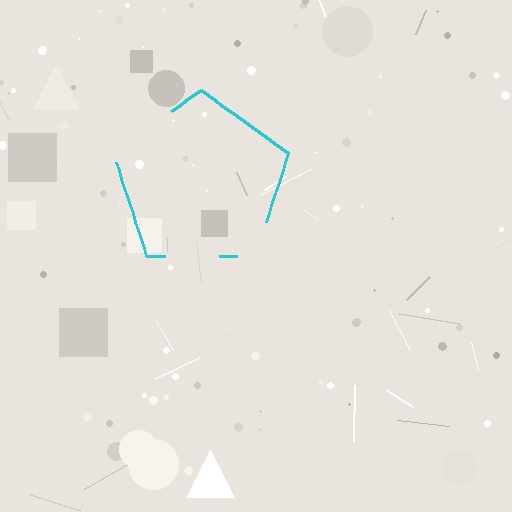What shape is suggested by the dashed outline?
The dashed outline suggests a pentagon.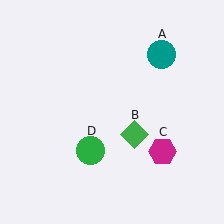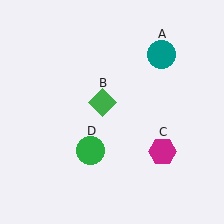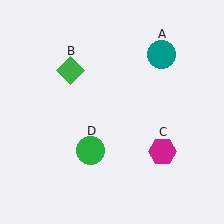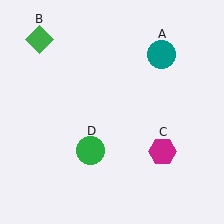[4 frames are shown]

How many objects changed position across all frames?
1 object changed position: green diamond (object B).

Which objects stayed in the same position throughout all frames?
Teal circle (object A) and magenta hexagon (object C) and green circle (object D) remained stationary.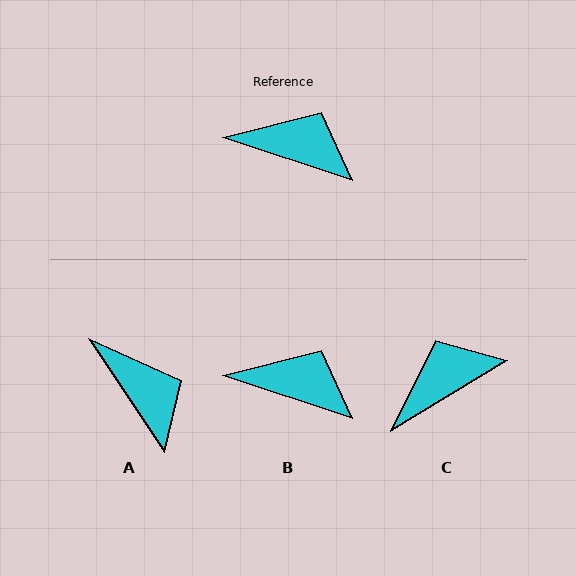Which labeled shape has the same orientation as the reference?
B.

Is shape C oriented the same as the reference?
No, it is off by about 50 degrees.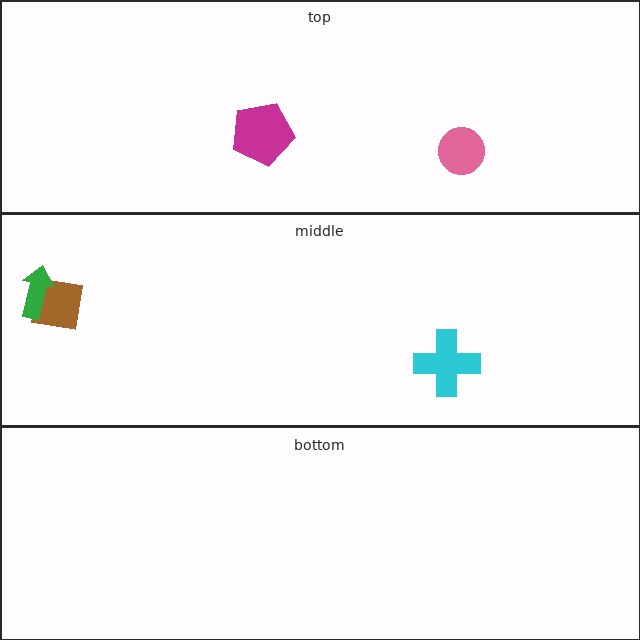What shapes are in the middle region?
The cyan cross, the brown square, the green arrow.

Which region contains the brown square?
The middle region.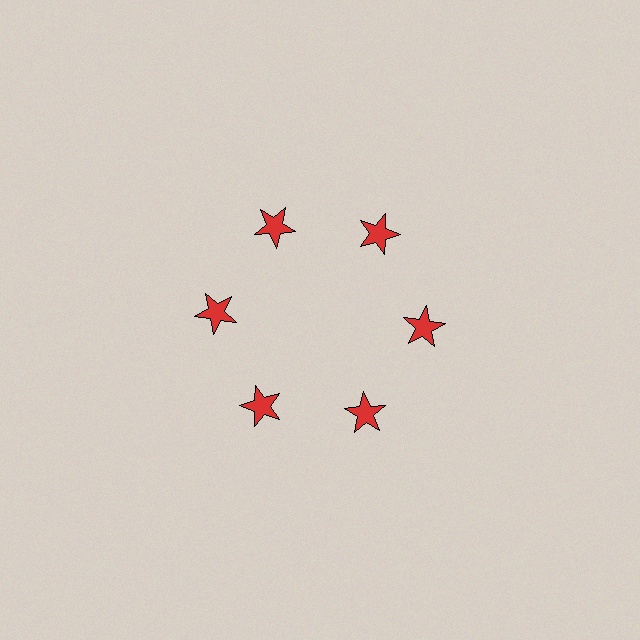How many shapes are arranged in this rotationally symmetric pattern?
There are 6 shapes, arranged in 6 groups of 1.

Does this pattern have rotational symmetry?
Yes, this pattern has 6-fold rotational symmetry. It looks the same after rotating 60 degrees around the center.